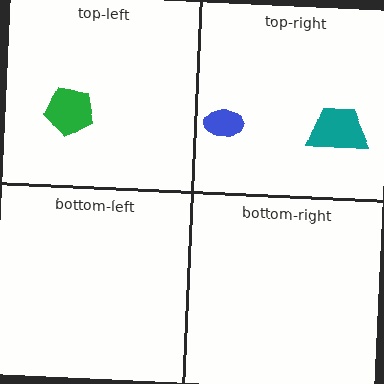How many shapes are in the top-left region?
1.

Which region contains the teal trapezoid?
The top-right region.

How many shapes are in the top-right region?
2.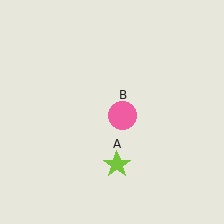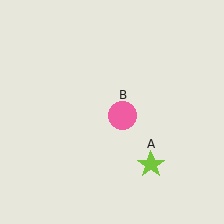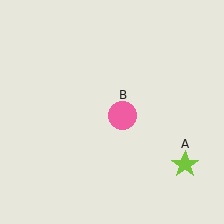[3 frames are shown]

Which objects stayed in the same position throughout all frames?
Pink circle (object B) remained stationary.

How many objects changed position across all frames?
1 object changed position: lime star (object A).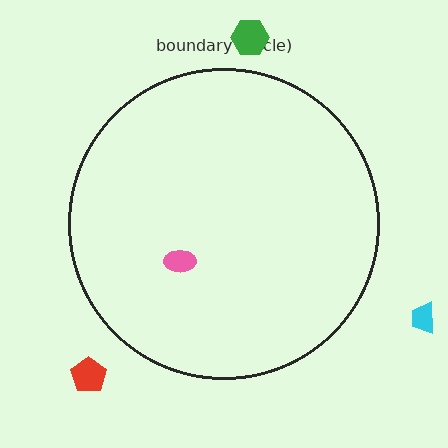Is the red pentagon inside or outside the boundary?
Outside.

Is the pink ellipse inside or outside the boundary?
Inside.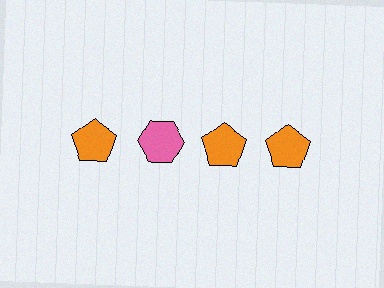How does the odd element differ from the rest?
It differs in both color (pink instead of orange) and shape (hexagon instead of pentagon).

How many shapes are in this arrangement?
There are 4 shapes arranged in a grid pattern.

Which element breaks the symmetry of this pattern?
The pink hexagon in the top row, second from left column breaks the symmetry. All other shapes are orange pentagons.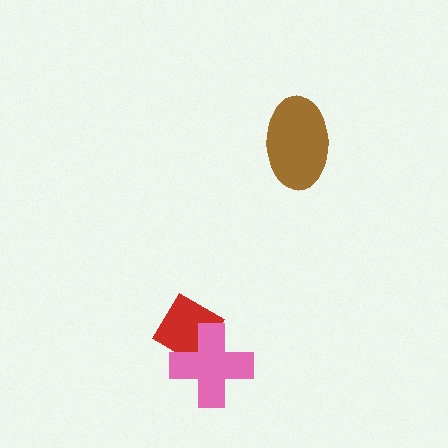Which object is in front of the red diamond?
The pink cross is in front of the red diamond.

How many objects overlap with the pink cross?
1 object overlaps with the pink cross.